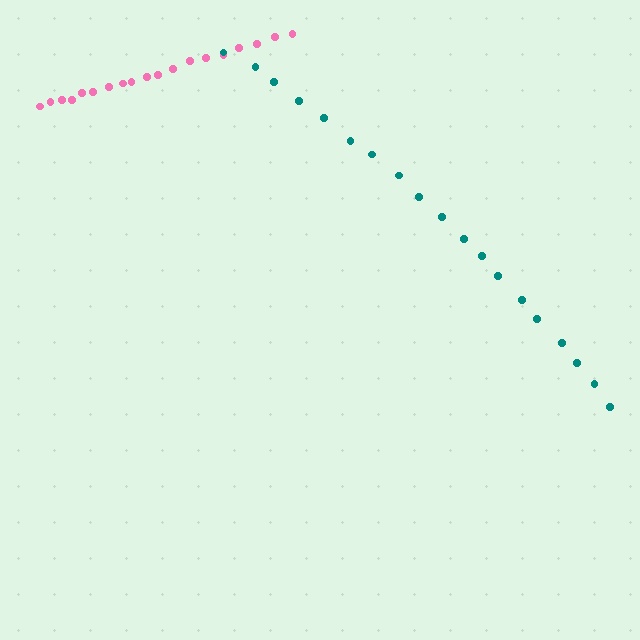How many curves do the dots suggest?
There are 2 distinct paths.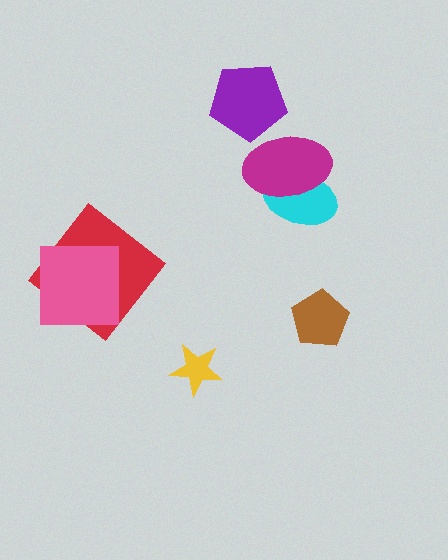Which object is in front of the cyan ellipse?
The magenta ellipse is in front of the cyan ellipse.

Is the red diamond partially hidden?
Yes, it is partially covered by another shape.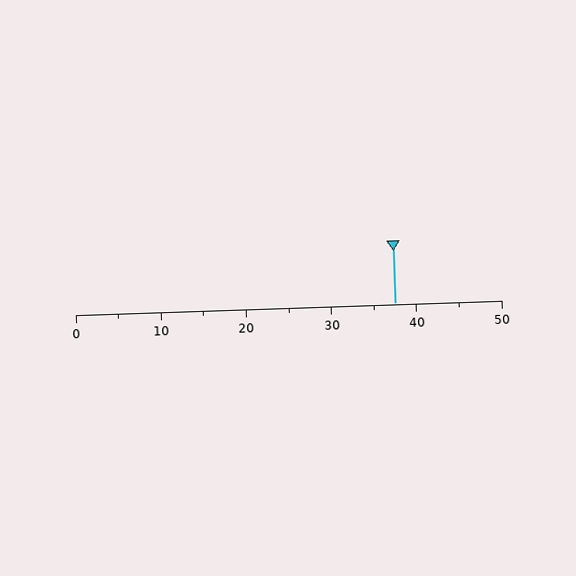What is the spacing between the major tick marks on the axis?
The major ticks are spaced 10 apart.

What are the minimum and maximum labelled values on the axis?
The axis runs from 0 to 50.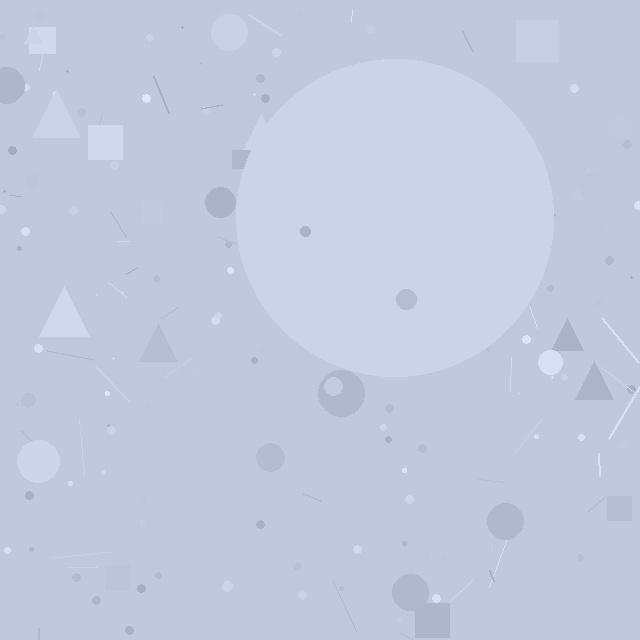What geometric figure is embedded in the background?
A circle is embedded in the background.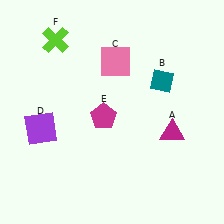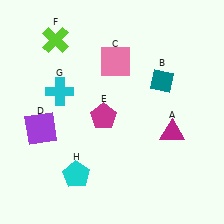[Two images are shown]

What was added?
A cyan cross (G), a cyan pentagon (H) were added in Image 2.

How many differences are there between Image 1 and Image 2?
There are 2 differences between the two images.